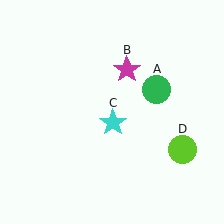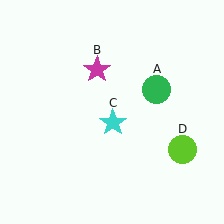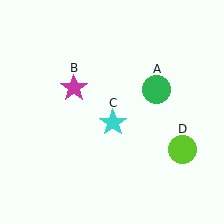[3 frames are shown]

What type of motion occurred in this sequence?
The magenta star (object B) rotated counterclockwise around the center of the scene.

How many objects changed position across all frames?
1 object changed position: magenta star (object B).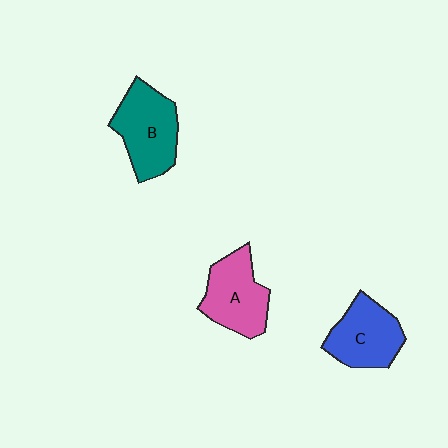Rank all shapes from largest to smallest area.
From largest to smallest: B (teal), A (pink), C (blue).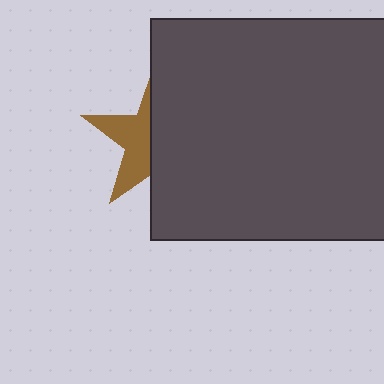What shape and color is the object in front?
The object in front is a dark gray rectangle.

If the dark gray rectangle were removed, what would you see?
You would see the complete brown star.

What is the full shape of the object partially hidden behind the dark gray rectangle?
The partially hidden object is a brown star.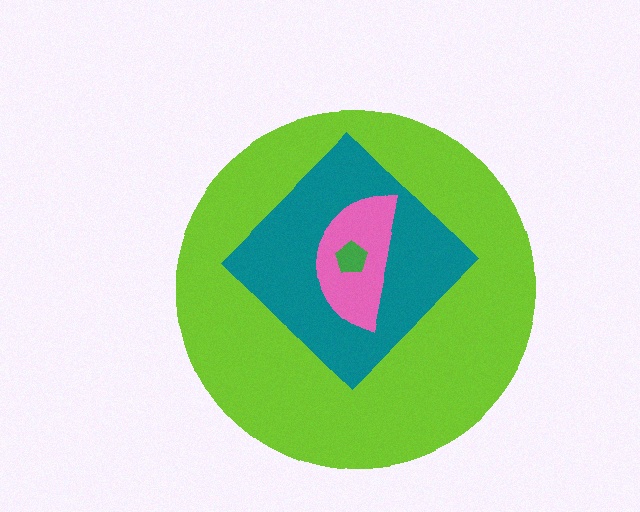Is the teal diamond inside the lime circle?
Yes.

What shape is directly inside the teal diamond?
The pink semicircle.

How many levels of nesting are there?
4.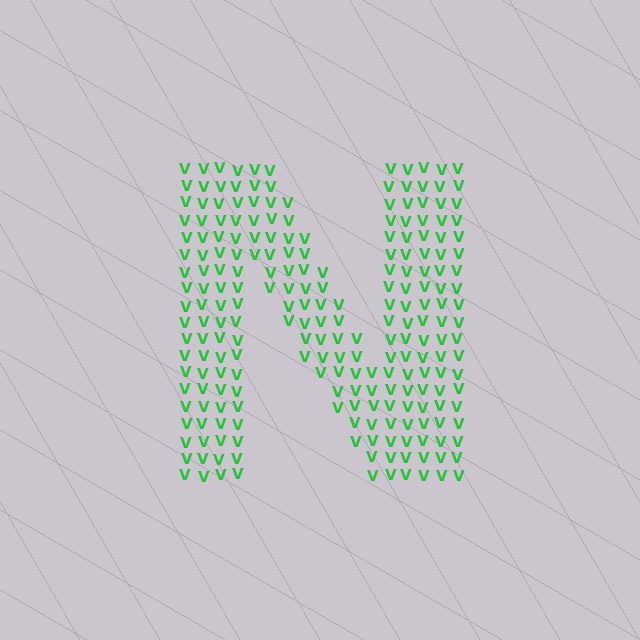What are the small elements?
The small elements are letter V's.